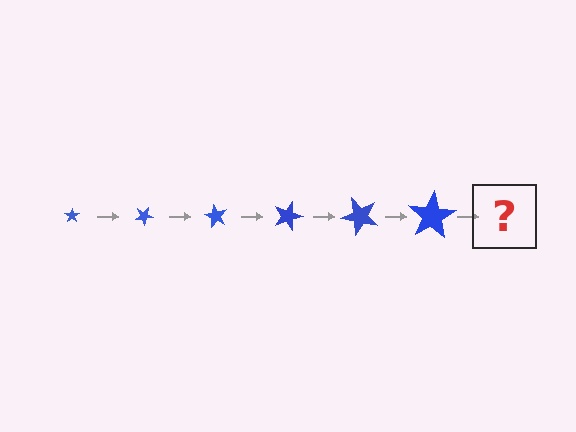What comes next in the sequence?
The next element should be a star, larger than the previous one and rotated 180 degrees from the start.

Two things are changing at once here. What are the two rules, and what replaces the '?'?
The two rules are that the star grows larger each step and it rotates 30 degrees each step. The '?' should be a star, larger than the previous one and rotated 180 degrees from the start.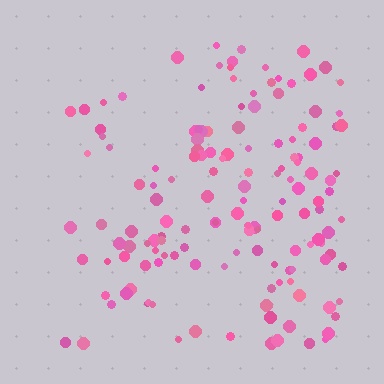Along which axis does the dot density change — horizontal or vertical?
Horizontal.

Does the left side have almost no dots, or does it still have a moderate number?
Still a moderate number, just noticeably fewer than the right.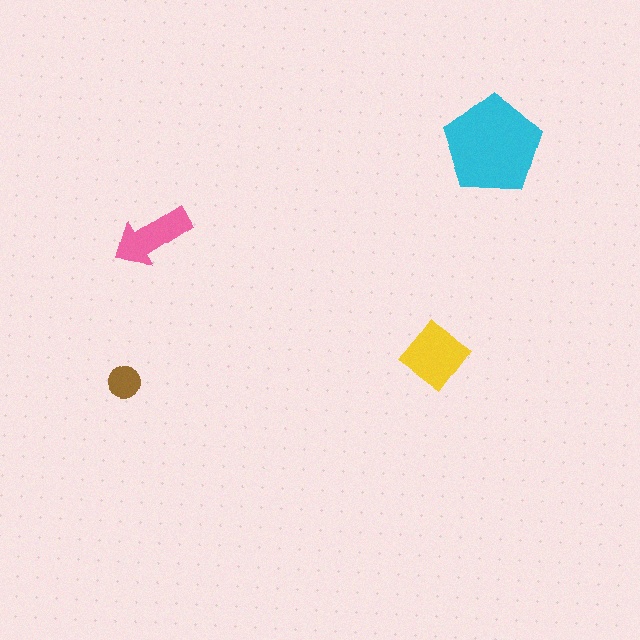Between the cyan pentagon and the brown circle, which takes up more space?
The cyan pentagon.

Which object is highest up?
The cyan pentagon is topmost.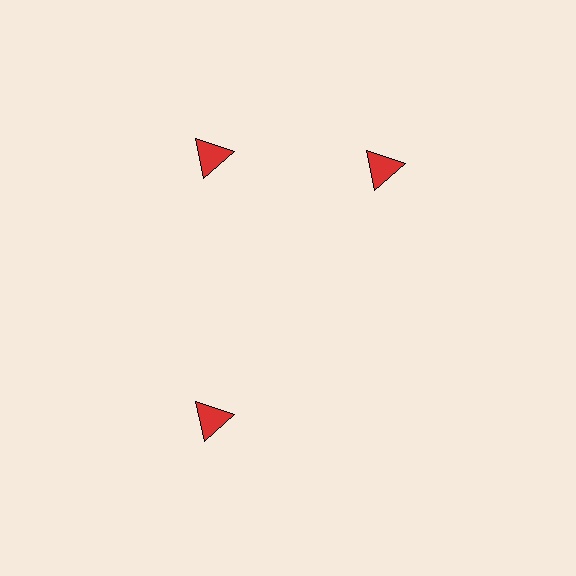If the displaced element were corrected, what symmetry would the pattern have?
It would have 3-fold rotational symmetry — the pattern would map onto itself every 120 degrees.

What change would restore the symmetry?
The symmetry would be restored by rotating it back into even spacing with its neighbors so that all 3 triangles sit at equal angles and equal distance from the center.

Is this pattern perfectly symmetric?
No. The 3 red triangles are arranged in a ring, but one element near the 3 o'clock position is rotated out of alignment along the ring, breaking the 3-fold rotational symmetry.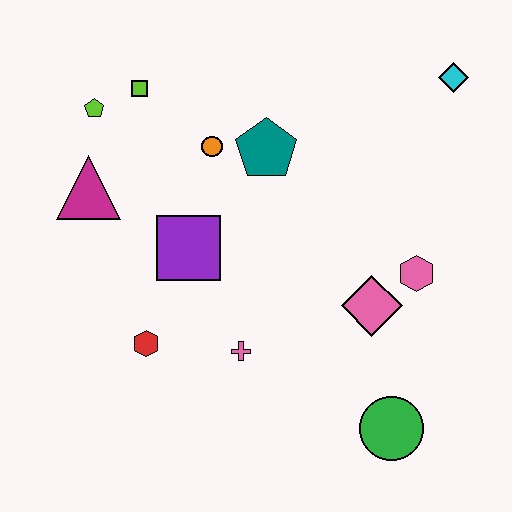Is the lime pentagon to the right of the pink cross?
No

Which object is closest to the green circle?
The pink diamond is closest to the green circle.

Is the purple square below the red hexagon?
No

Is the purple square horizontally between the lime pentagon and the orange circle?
Yes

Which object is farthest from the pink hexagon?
The lime pentagon is farthest from the pink hexagon.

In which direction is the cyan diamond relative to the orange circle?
The cyan diamond is to the right of the orange circle.